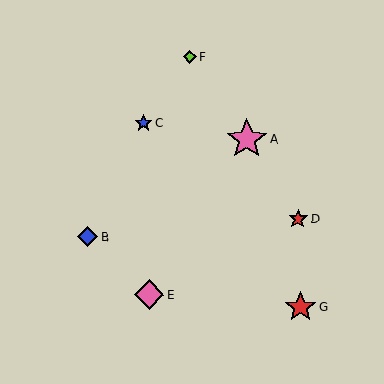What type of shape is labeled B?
Shape B is a blue diamond.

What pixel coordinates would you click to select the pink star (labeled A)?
Click at (247, 139) to select the pink star A.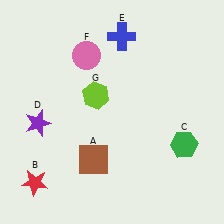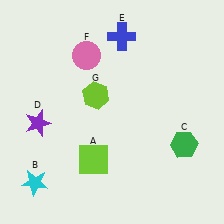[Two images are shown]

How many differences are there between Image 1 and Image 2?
There are 2 differences between the two images.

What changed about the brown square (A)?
In Image 1, A is brown. In Image 2, it changed to lime.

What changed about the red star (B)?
In Image 1, B is red. In Image 2, it changed to cyan.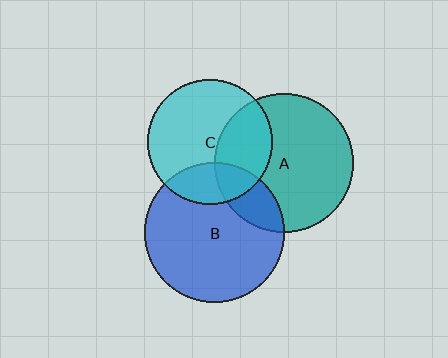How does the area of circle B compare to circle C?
Approximately 1.2 times.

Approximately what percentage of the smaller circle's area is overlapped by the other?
Approximately 35%.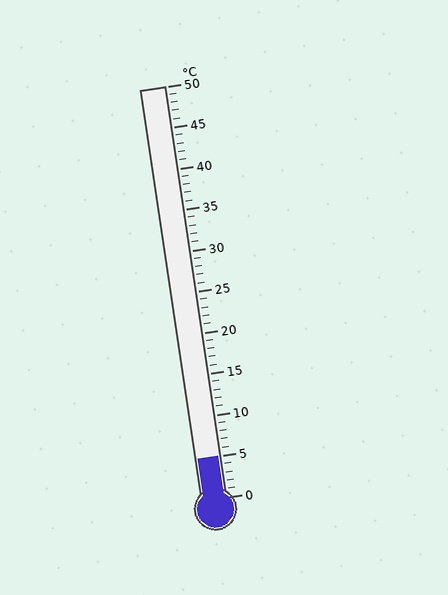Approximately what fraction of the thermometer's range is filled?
The thermometer is filled to approximately 10% of its range.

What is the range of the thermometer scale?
The thermometer scale ranges from 0°C to 50°C.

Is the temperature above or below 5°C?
The temperature is at 5°C.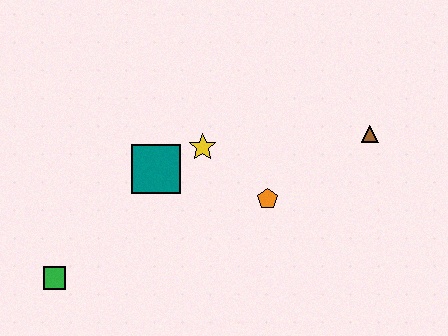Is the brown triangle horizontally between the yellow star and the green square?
No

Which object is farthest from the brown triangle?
The green square is farthest from the brown triangle.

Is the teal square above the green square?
Yes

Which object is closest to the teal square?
The yellow star is closest to the teal square.